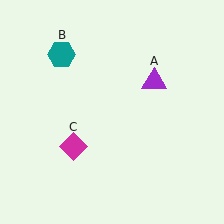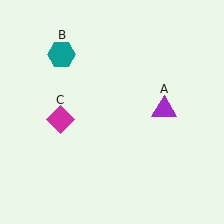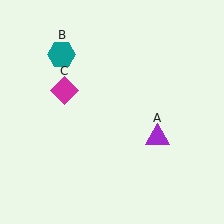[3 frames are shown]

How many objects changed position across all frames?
2 objects changed position: purple triangle (object A), magenta diamond (object C).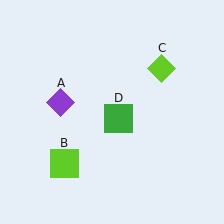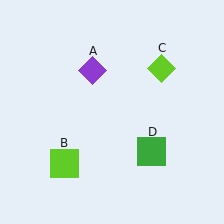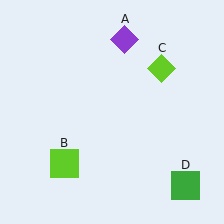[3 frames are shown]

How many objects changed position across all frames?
2 objects changed position: purple diamond (object A), green square (object D).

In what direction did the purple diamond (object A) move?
The purple diamond (object A) moved up and to the right.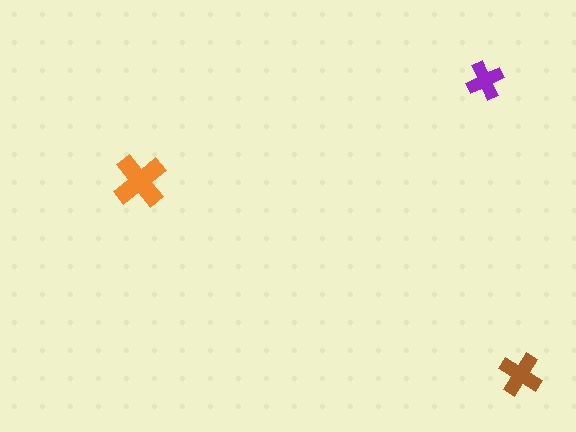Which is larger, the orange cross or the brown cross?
The orange one.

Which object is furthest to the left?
The orange cross is leftmost.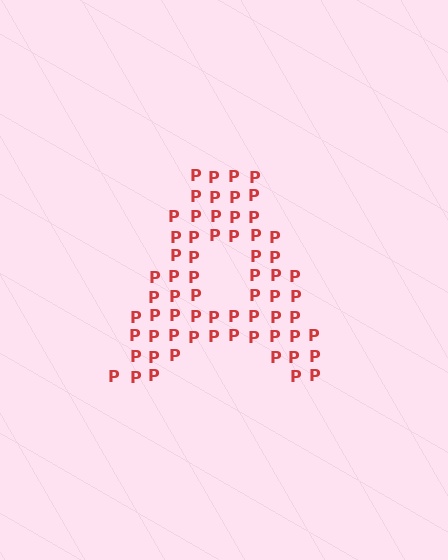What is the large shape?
The large shape is the letter A.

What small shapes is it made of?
It is made of small letter P's.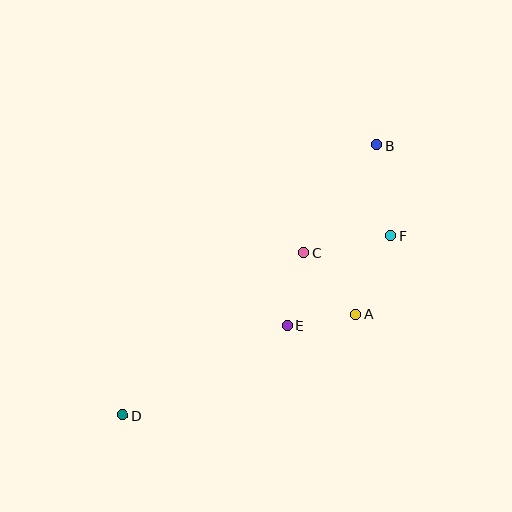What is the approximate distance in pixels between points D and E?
The distance between D and E is approximately 188 pixels.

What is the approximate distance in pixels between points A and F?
The distance between A and F is approximately 87 pixels.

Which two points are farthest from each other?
Points B and D are farthest from each other.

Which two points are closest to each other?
Points A and E are closest to each other.